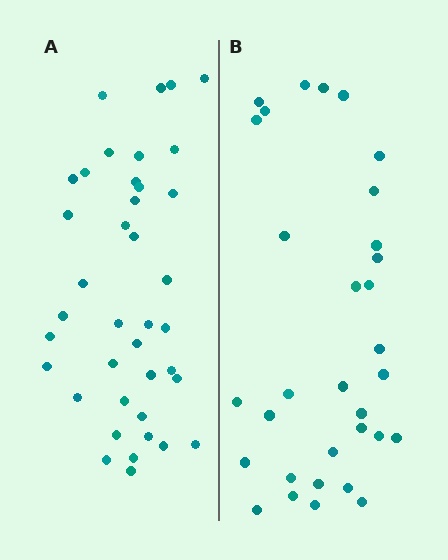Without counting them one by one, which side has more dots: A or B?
Region A (the left region) has more dots.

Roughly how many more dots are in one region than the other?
Region A has roughly 8 or so more dots than region B.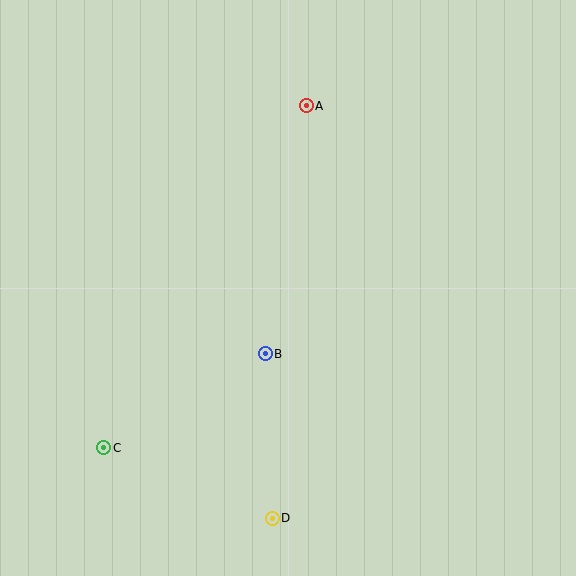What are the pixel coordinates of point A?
Point A is at (306, 106).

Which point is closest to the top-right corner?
Point A is closest to the top-right corner.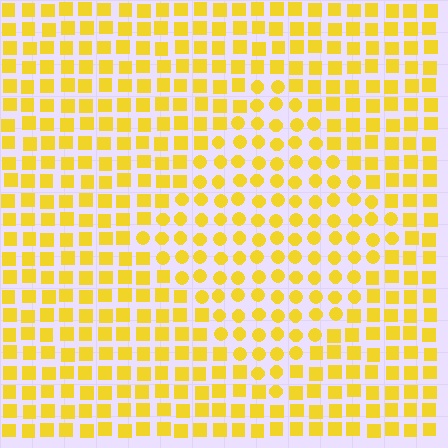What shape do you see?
I see a diamond.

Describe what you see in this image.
The image is filled with small yellow elements arranged in a uniform grid. A diamond-shaped region contains circles, while the surrounding area contains squares. The boundary is defined purely by the change in element shape.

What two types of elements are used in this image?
The image uses circles inside the diamond region and squares outside it.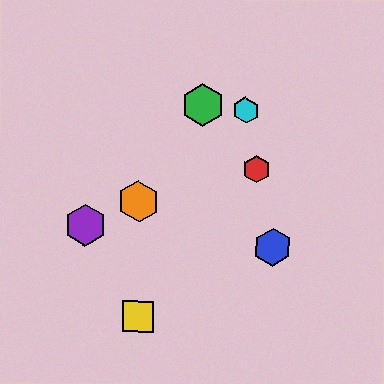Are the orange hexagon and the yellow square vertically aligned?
Yes, both are at x≈139.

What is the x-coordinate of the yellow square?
The yellow square is at x≈138.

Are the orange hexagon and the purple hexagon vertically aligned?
No, the orange hexagon is at x≈139 and the purple hexagon is at x≈85.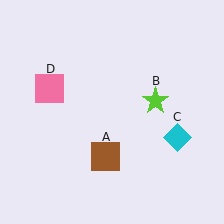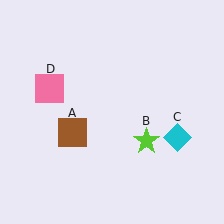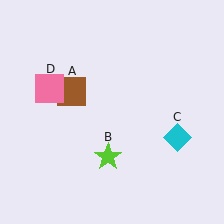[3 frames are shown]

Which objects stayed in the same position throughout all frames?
Cyan diamond (object C) and pink square (object D) remained stationary.